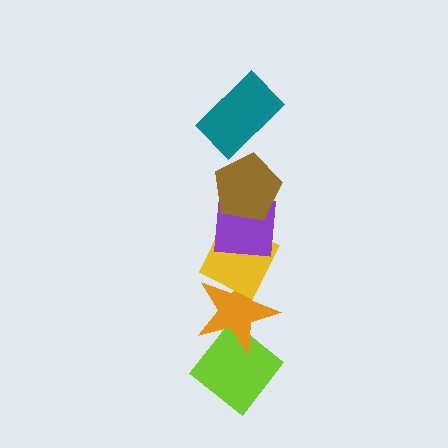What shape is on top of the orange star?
The yellow diamond is on top of the orange star.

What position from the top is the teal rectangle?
The teal rectangle is 1st from the top.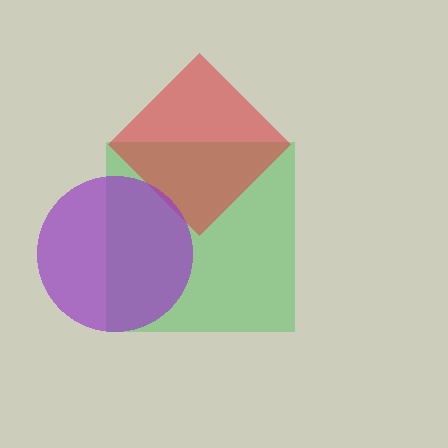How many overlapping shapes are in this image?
There are 3 overlapping shapes in the image.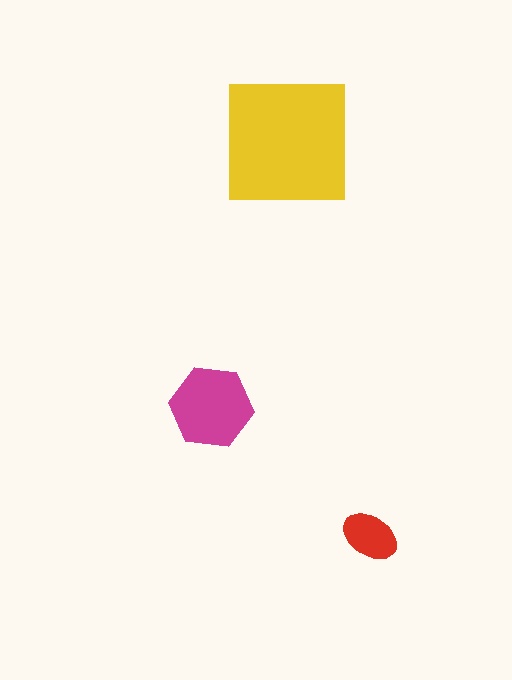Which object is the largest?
The yellow square.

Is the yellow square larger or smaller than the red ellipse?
Larger.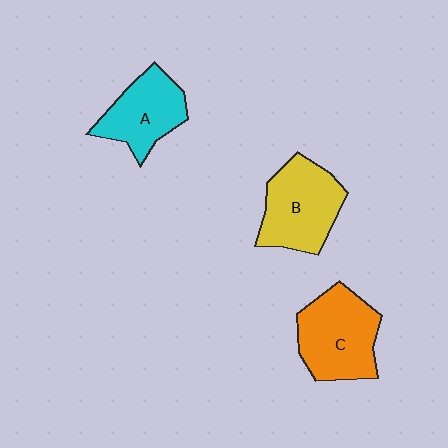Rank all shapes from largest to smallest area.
From largest to smallest: C (orange), B (yellow), A (cyan).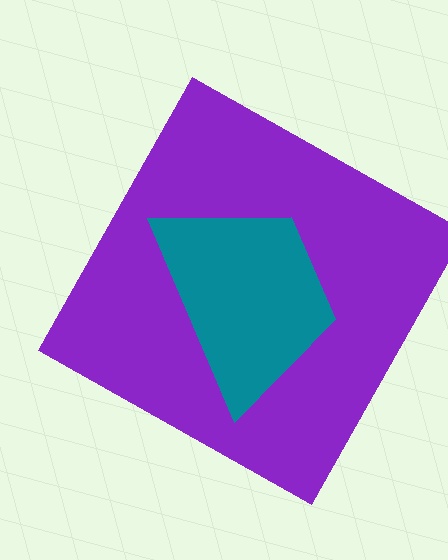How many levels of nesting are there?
2.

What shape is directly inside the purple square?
The teal trapezoid.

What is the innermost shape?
The teal trapezoid.